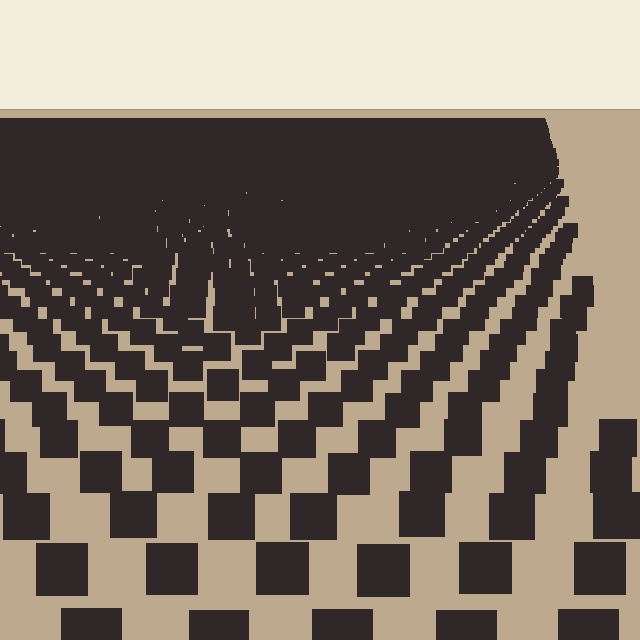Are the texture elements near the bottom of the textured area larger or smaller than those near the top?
Larger. Near the bottom, elements are closer to the viewer and appear at a bigger on-screen size.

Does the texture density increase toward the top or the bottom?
Density increases toward the top.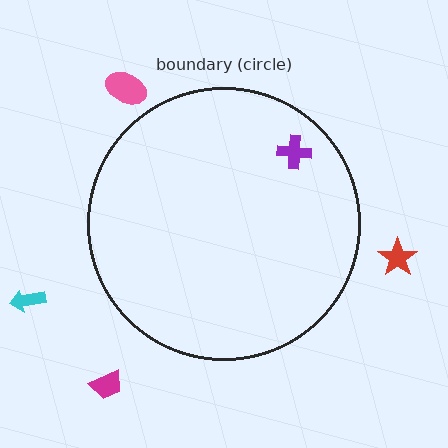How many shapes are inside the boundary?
1 inside, 4 outside.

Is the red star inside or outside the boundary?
Outside.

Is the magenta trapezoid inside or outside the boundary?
Outside.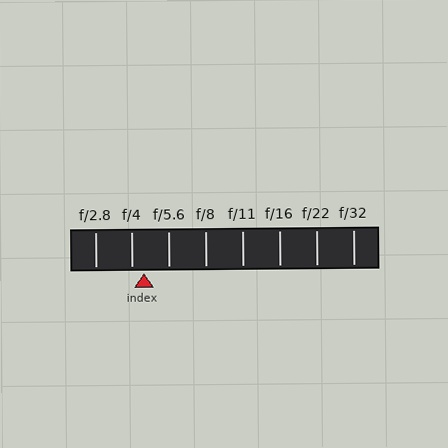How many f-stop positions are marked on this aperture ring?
There are 8 f-stop positions marked.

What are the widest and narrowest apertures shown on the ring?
The widest aperture shown is f/2.8 and the narrowest is f/32.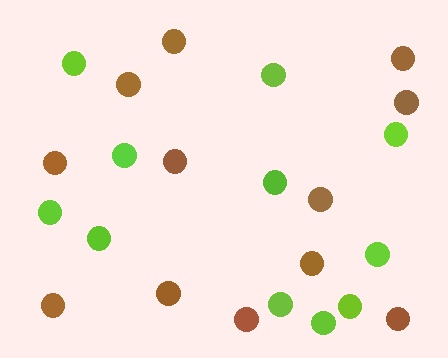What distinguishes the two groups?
There are 2 groups: one group of brown circles (12) and one group of lime circles (11).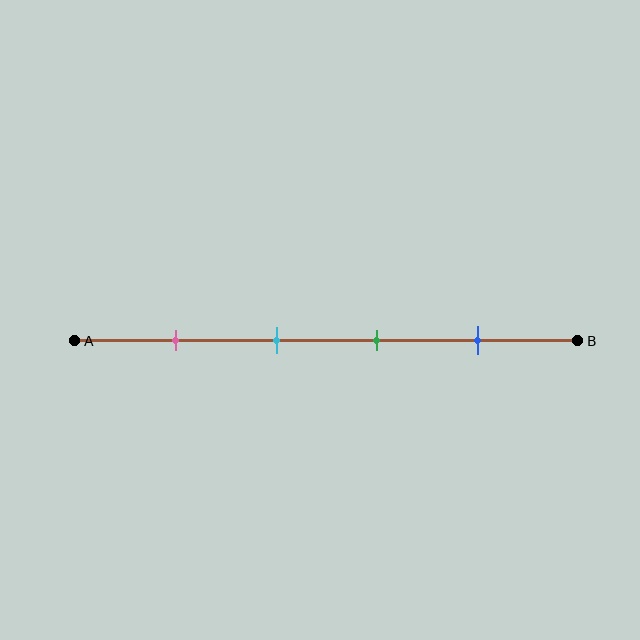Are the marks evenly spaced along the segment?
Yes, the marks are approximately evenly spaced.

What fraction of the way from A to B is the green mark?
The green mark is approximately 60% (0.6) of the way from A to B.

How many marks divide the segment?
There are 4 marks dividing the segment.